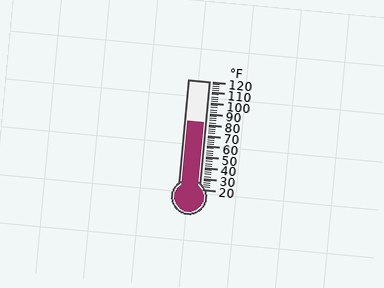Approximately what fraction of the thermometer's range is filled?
The thermometer is filled to approximately 60% of its range.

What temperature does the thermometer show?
The thermometer shows approximately 82°F.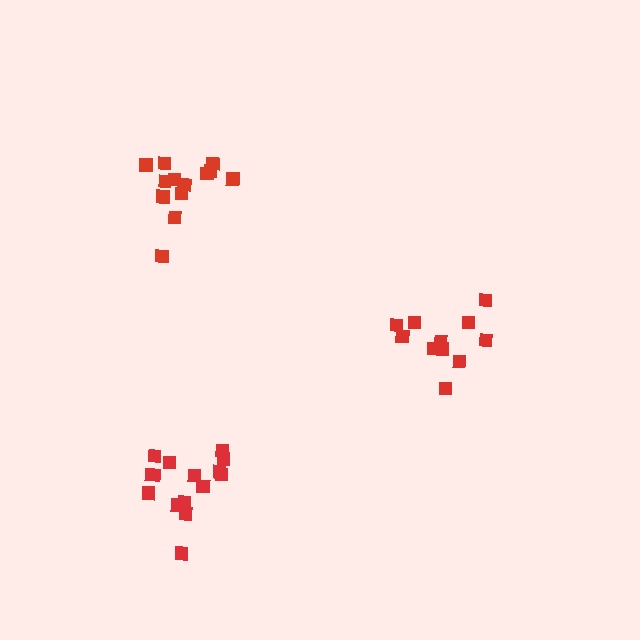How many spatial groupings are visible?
There are 3 spatial groupings.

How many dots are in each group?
Group 1: 15 dots, Group 2: 13 dots, Group 3: 11 dots (39 total).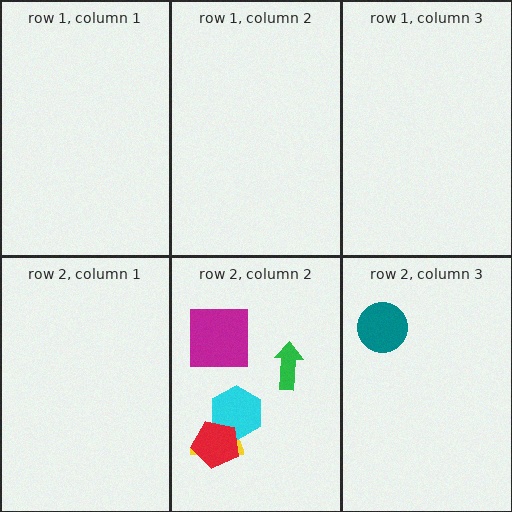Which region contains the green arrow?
The row 2, column 2 region.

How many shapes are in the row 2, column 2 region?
5.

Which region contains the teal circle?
The row 2, column 3 region.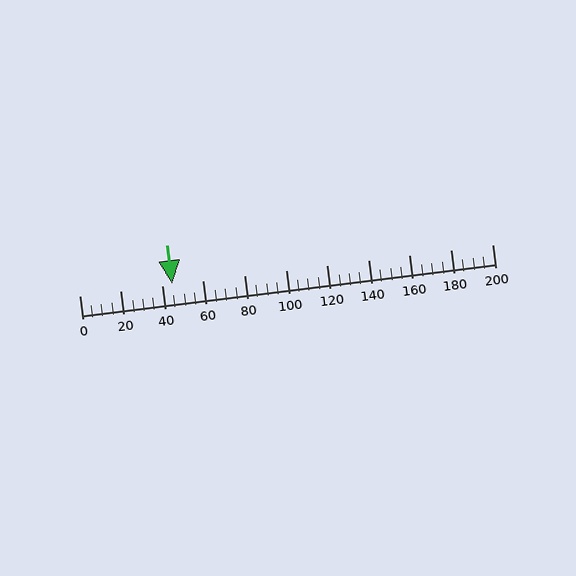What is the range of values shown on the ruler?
The ruler shows values from 0 to 200.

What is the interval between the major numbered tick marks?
The major tick marks are spaced 20 units apart.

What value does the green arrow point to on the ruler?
The green arrow points to approximately 45.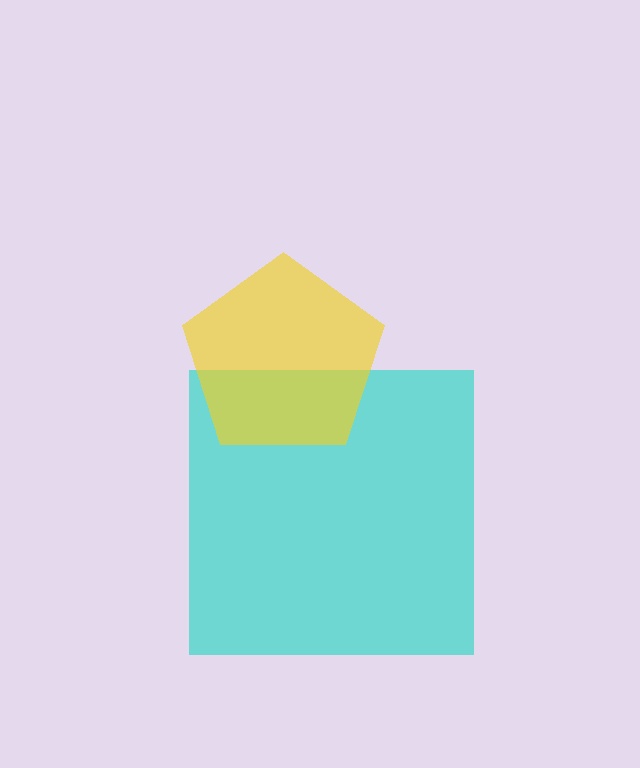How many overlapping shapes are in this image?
There are 2 overlapping shapes in the image.